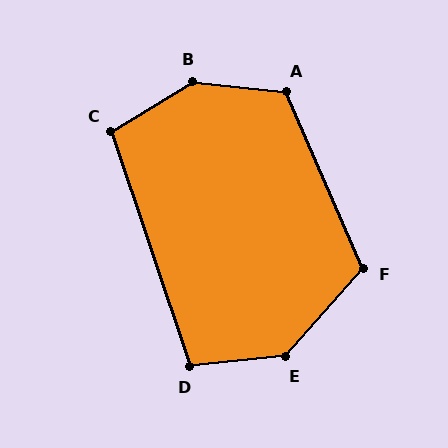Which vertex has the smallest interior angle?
D, at approximately 103 degrees.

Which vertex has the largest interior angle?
B, at approximately 142 degrees.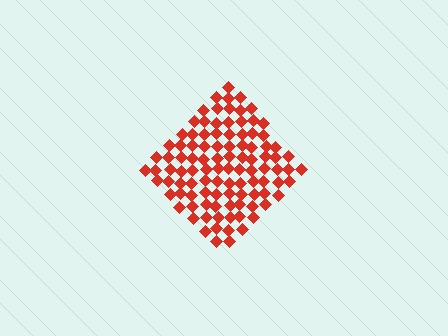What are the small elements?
The small elements are diamonds.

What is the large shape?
The large shape is a diamond.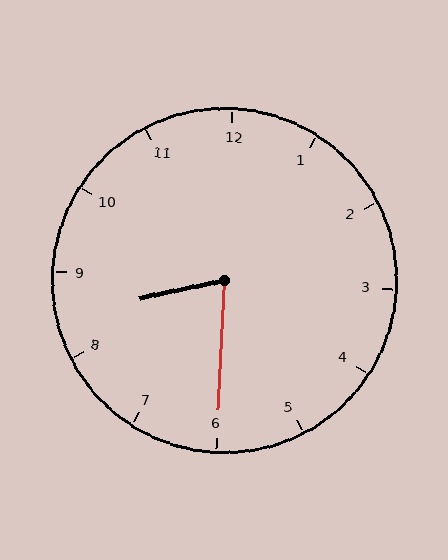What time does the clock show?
8:30.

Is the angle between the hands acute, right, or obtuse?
It is acute.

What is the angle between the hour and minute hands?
Approximately 75 degrees.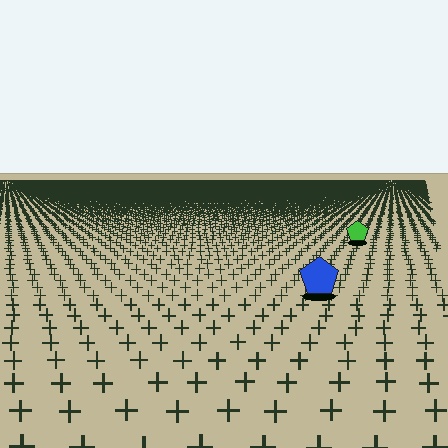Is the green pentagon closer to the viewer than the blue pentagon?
No. The blue pentagon is closer — you can tell from the texture gradient: the ground texture is coarser near it.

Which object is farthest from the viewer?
The green pentagon is farthest from the viewer. It appears smaller and the ground texture around it is denser.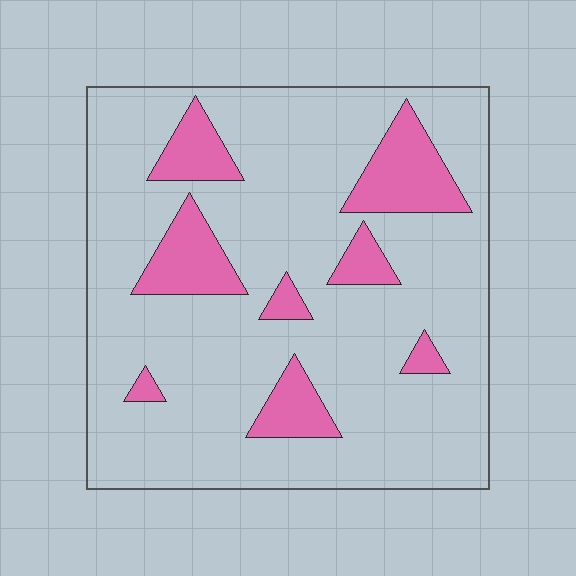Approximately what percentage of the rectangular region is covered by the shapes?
Approximately 15%.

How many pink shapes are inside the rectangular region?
8.